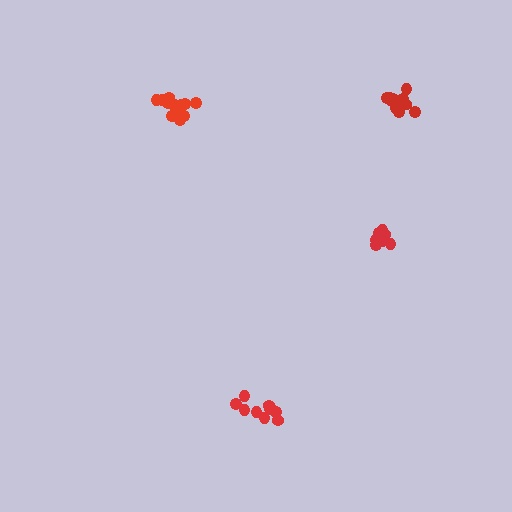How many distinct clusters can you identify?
There are 4 distinct clusters.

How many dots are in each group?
Group 1: 13 dots, Group 2: 11 dots, Group 3: 10 dots, Group 4: 8 dots (42 total).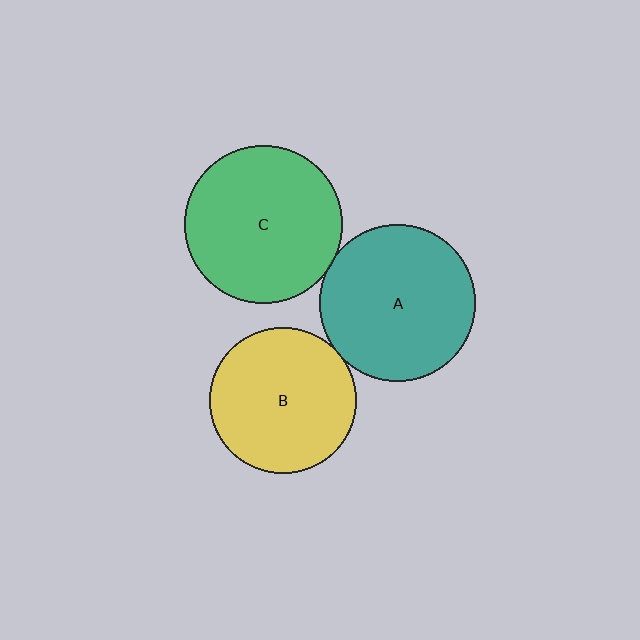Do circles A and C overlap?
Yes.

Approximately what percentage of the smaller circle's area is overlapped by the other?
Approximately 5%.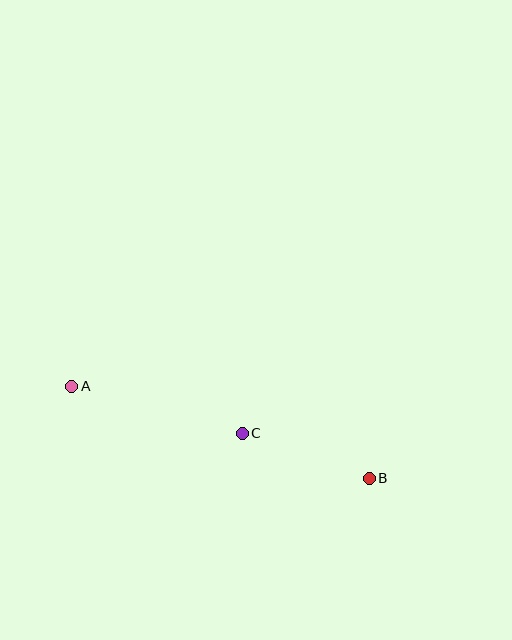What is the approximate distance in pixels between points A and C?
The distance between A and C is approximately 177 pixels.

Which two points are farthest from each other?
Points A and B are farthest from each other.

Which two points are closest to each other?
Points B and C are closest to each other.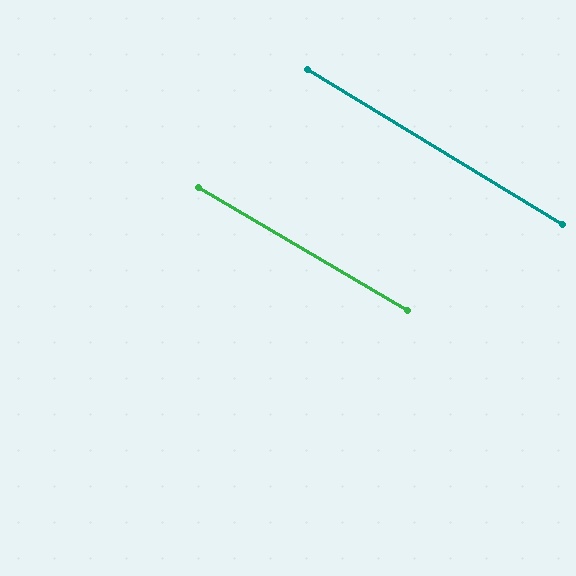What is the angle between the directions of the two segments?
Approximately 1 degree.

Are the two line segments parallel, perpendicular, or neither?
Parallel — their directions differ by only 0.8°.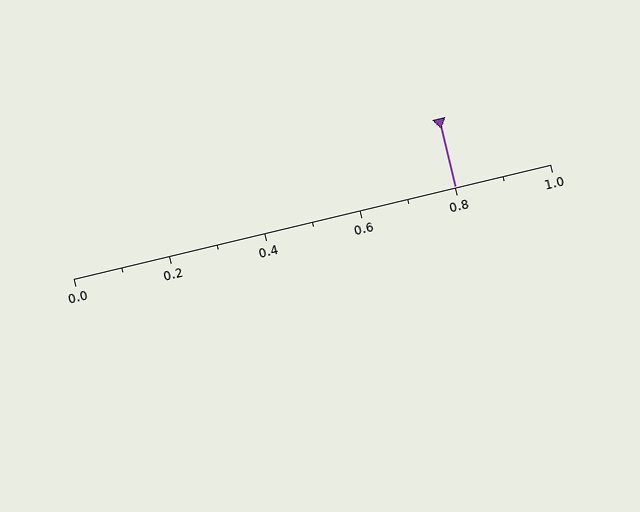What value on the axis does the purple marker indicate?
The marker indicates approximately 0.8.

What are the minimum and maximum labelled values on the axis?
The axis runs from 0.0 to 1.0.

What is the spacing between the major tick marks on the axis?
The major ticks are spaced 0.2 apart.